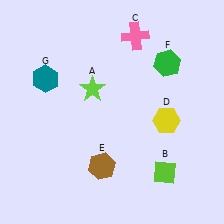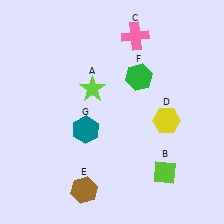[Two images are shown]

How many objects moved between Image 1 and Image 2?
3 objects moved between the two images.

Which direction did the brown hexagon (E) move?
The brown hexagon (E) moved down.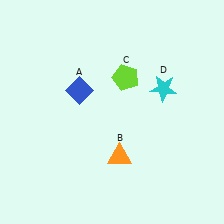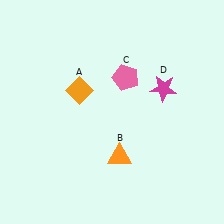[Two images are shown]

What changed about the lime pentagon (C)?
In Image 1, C is lime. In Image 2, it changed to pink.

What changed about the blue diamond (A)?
In Image 1, A is blue. In Image 2, it changed to orange.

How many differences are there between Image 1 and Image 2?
There are 3 differences between the two images.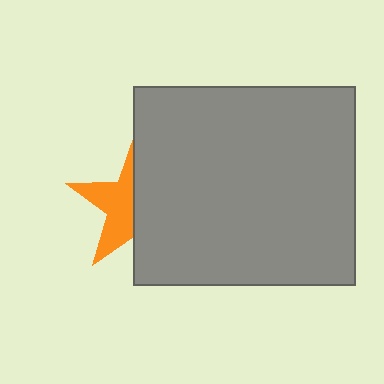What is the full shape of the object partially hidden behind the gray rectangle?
The partially hidden object is an orange star.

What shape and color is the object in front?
The object in front is a gray rectangle.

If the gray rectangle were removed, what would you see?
You would see the complete orange star.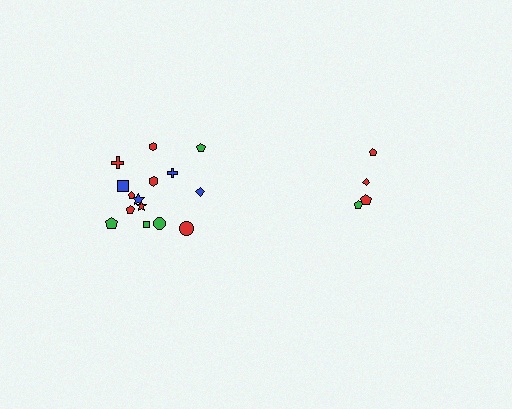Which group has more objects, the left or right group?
The left group.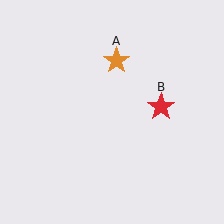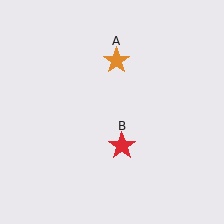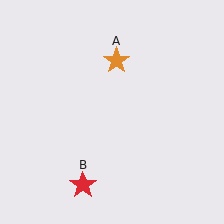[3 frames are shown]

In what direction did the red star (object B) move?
The red star (object B) moved down and to the left.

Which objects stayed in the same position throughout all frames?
Orange star (object A) remained stationary.